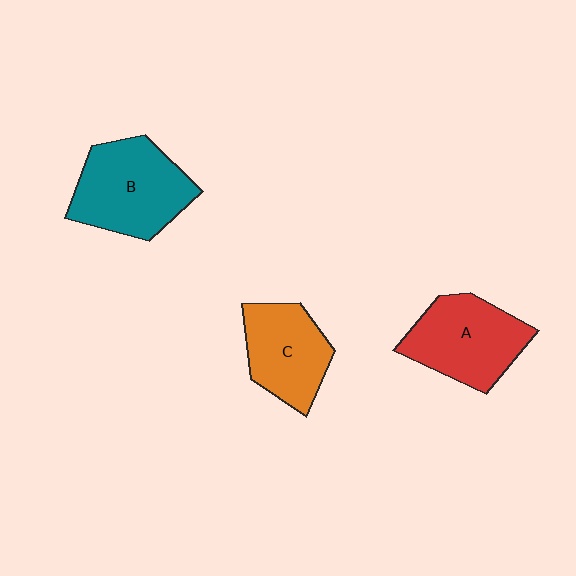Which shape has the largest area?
Shape B (teal).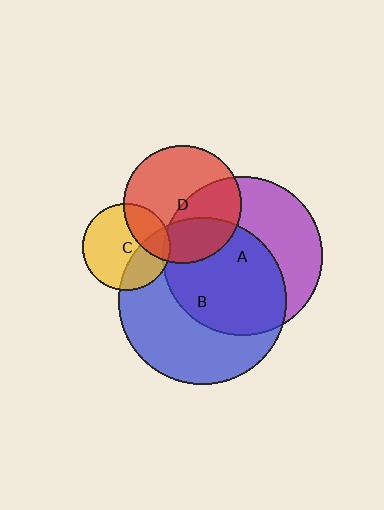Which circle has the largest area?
Circle B (blue).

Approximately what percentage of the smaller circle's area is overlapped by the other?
Approximately 30%.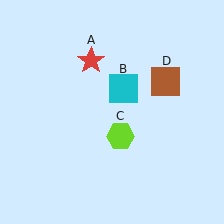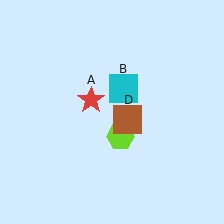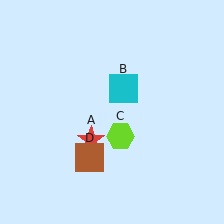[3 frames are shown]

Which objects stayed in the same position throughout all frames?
Cyan square (object B) and lime hexagon (object C) remained stationary.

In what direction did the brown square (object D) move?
The brown square (object D) moved down and to the left.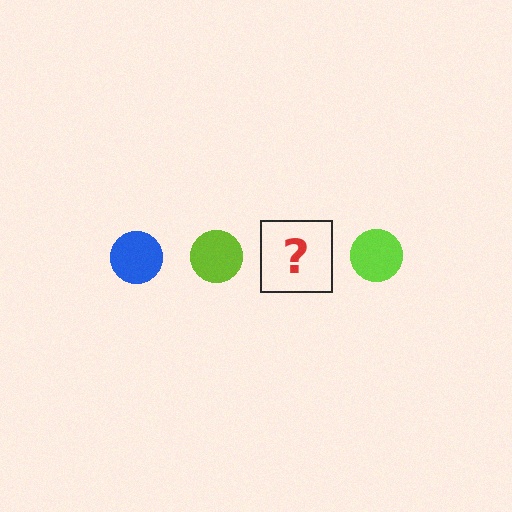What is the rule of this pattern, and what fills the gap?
The rule is that the pattern cycles through blue, lime circles. The gap should be filled with a blue circle.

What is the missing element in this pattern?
The missing element is a blue circle.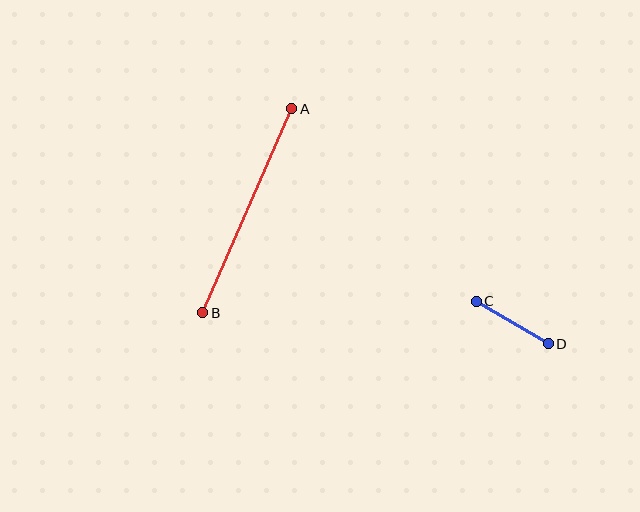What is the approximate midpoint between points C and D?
The midpoint is at approximately (512, 323) pixels.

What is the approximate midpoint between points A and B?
The midpoint is at approximately (247, 211) pixels.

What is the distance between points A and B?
The distance is approximately 223 pixels.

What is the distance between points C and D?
The distance is approximately 84 pixels.